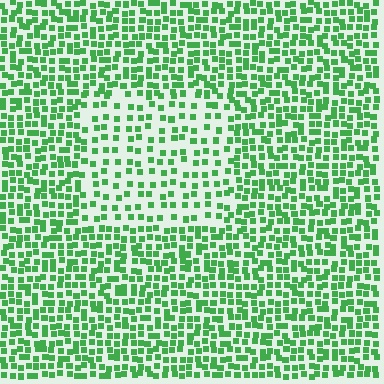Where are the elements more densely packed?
The elements are more densely packed outside the rectangle boundary.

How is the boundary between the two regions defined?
The boundary is defined by a change in element density (approximately 1.9x ratio). All elements are the same color, size, and shape.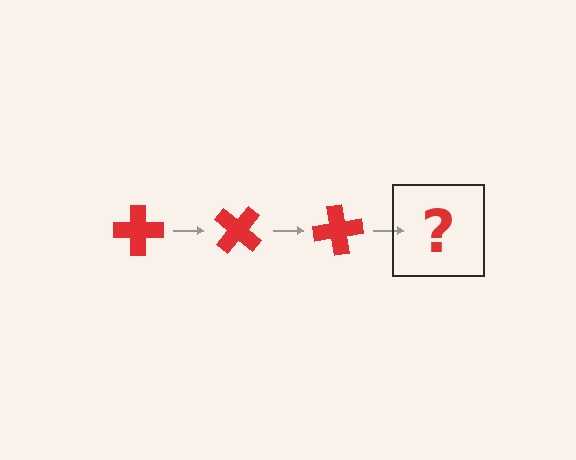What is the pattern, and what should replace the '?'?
The pattern is that the cross rotates 40 degrees each step. The '?' should be a red cross rotated 120 degrees.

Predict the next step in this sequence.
The next step is a red cross rotated 120 degrees.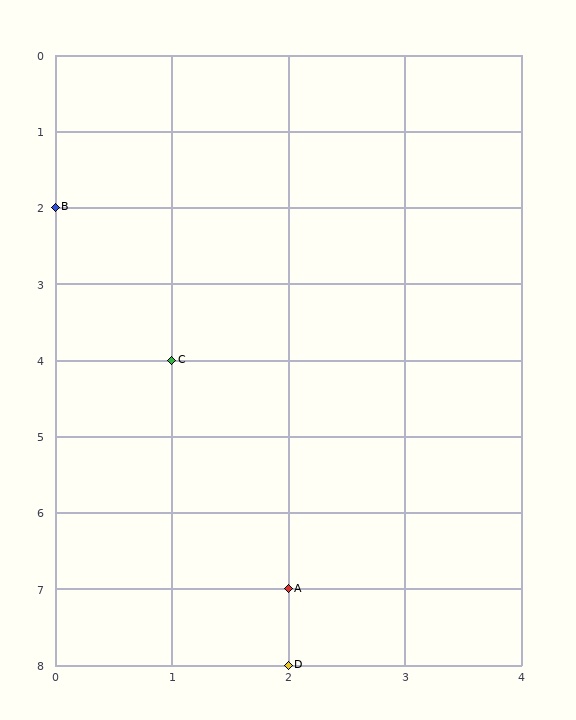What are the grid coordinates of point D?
Point D is at grid coordinates (2, 8).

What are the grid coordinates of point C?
Point C is at grid coordinates (1, 4).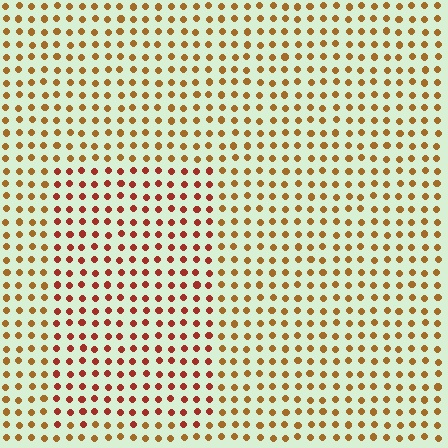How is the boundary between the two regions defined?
The boundary is defined purely by a slight shift in hue (about 30 degrees). Spacing, size, and orientation are identical on both sides.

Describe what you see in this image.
The image is filled with small brown elements in a uniform arrangement. A rectangle-shaped region is visible where the elements are tinted to a slightly different hue, forming a subtle color boundary.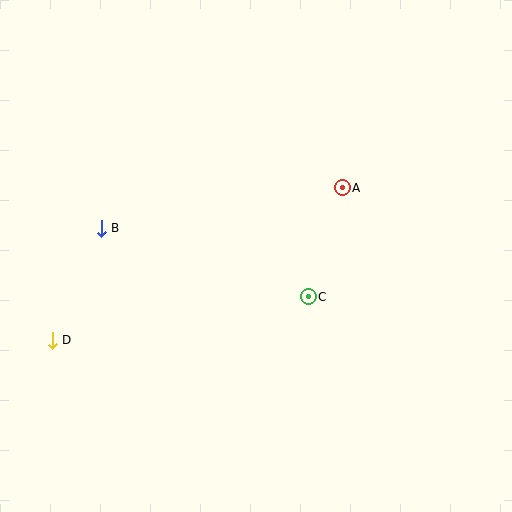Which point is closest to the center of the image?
Point C at (308, 297) is closest to the center.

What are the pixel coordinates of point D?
Point D is at (52, 340).